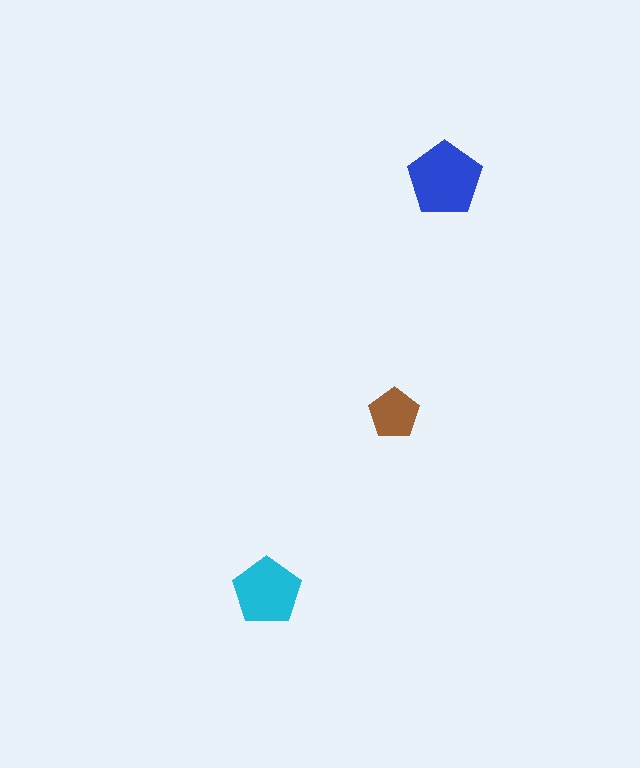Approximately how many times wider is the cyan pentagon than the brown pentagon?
About 1.5 times wider.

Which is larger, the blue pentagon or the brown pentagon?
The blue one.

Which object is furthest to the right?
The blue pentagon is rightmost.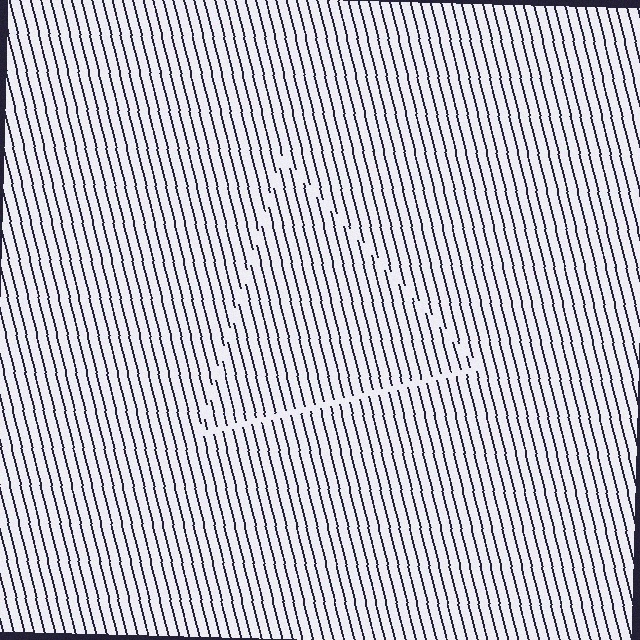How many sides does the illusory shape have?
3 sides — the line-ends trace a triangle.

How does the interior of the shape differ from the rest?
The interior of the shape contains the same grating, shifted by half a period — the contour is defined by the phase discontinuity where line-ends from the inner and outer gratings abut.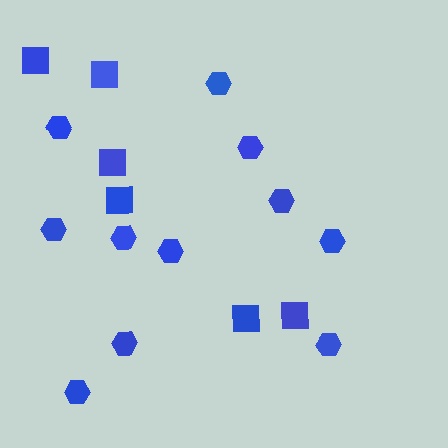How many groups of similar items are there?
There are 2 groups: one group of hexagons (11) and one group of squares (6).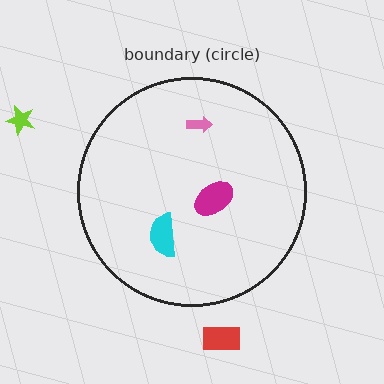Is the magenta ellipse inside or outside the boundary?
Inside.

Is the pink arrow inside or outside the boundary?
Inside.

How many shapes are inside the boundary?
3 inside, 2 outside.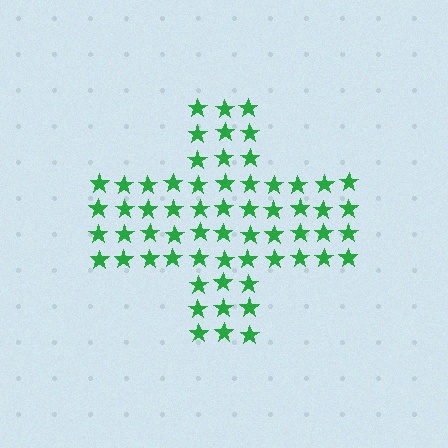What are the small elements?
The small elements are stars.